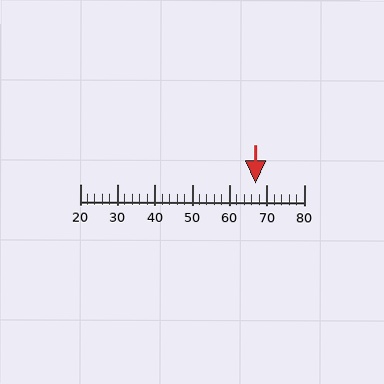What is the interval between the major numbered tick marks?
The major tick marks are spaced 10 units apart.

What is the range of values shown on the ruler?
The ruler shows values from 20 to 80.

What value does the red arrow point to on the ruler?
The red arrow points to approximately 67.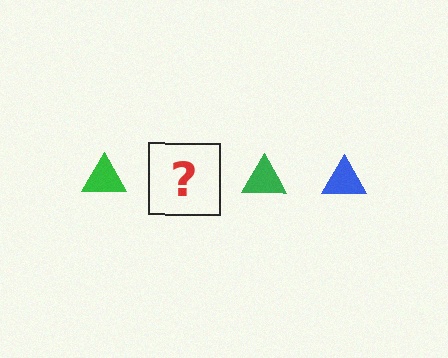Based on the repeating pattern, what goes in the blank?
The blank should be a blue triangle.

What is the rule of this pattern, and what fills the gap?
The rule is that the pattern cycles through green, blue triangles. The gap should be filled with a blue triangle.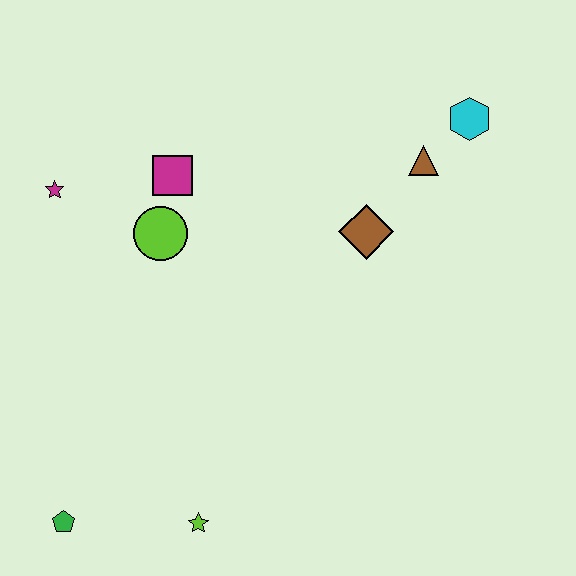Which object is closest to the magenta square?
The lime circle is closest to the magenta square.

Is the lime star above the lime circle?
No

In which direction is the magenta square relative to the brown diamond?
The magenta square is to the left of the brown diamond.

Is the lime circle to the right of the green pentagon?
Yes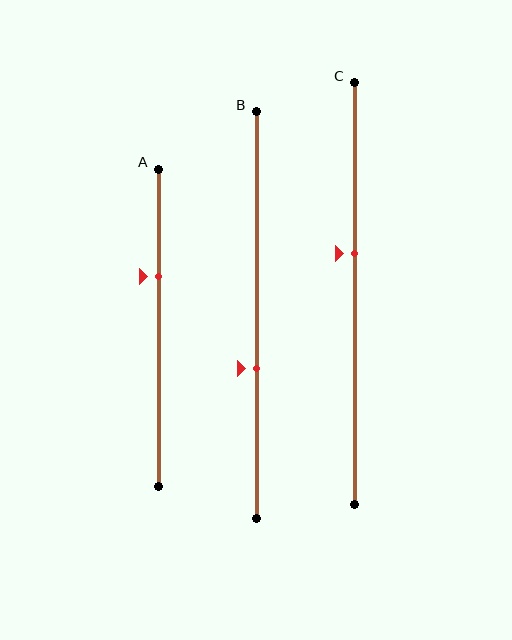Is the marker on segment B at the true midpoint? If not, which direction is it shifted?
No, the marker on segment B is shifted downward by about 13% of the segment length.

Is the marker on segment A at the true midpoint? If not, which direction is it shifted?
No, the marker on segment A is shifted upward by about 16% of the segment length.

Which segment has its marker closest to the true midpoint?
Segment C has its marker closest to the true midpoint.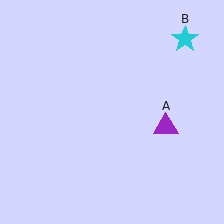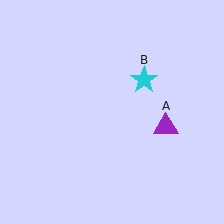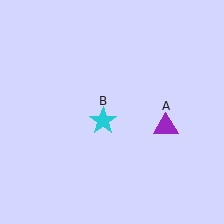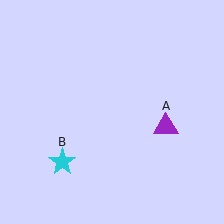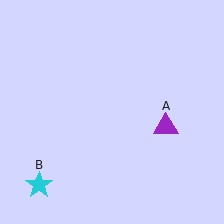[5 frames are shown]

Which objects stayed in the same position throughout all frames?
Purple triangle (object A) remained stationary.